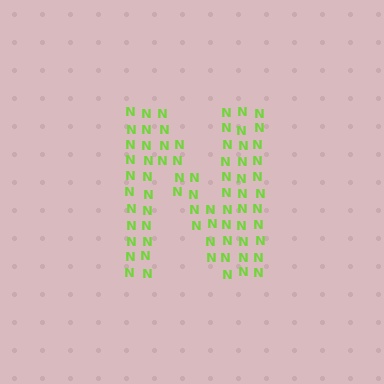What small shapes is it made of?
It is made of small letter N's.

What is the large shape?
The large shape is the letter N.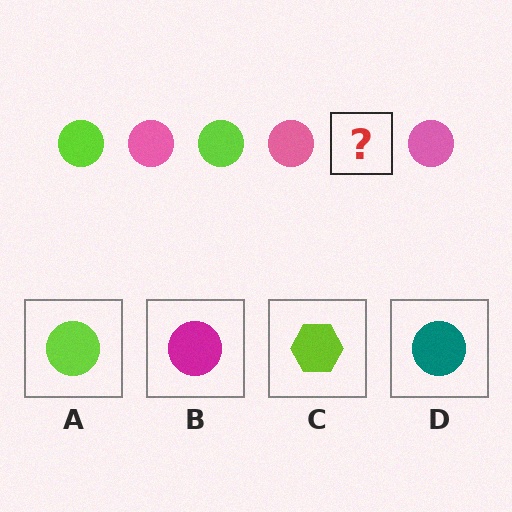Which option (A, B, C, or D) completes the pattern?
A.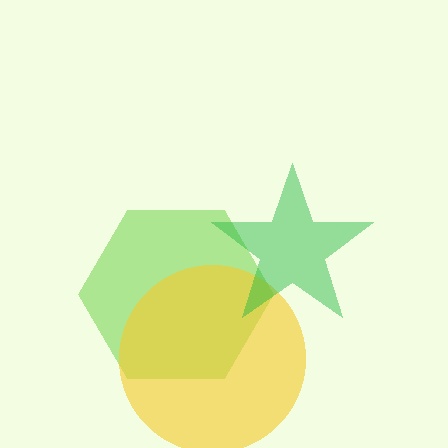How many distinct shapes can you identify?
There are 3 distinct shapes: a lime hexagon, a yellow circle, a green star.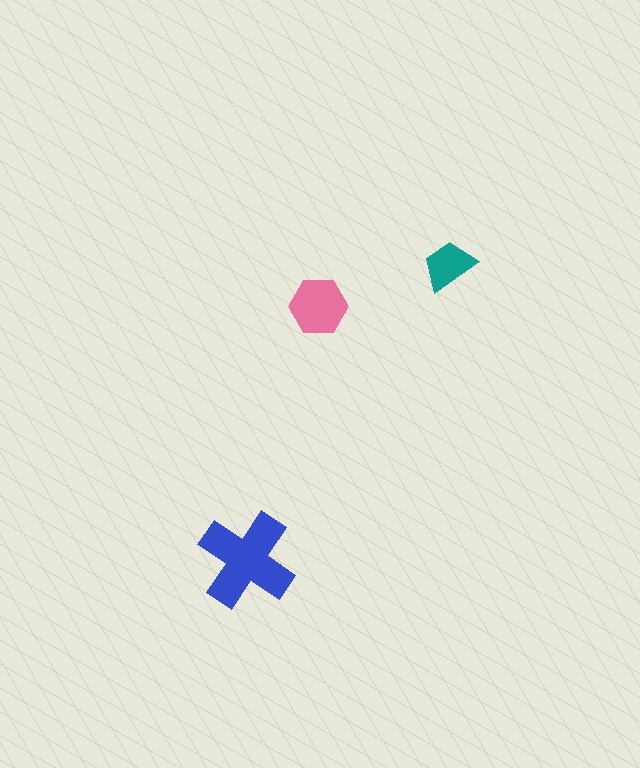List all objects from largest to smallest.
The blue cross, the pink hexagon, the teal trapezoid.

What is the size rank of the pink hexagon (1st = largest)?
2nd.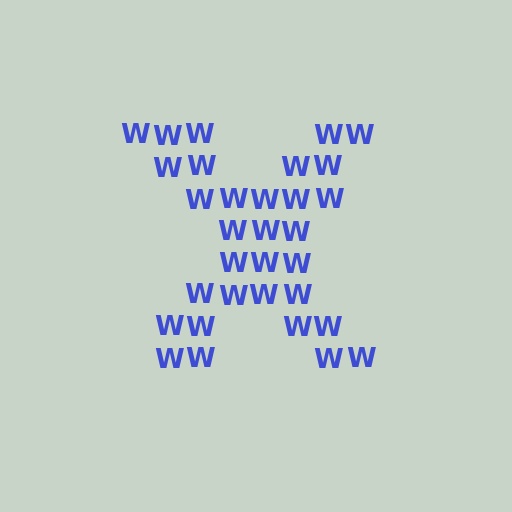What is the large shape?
The large shape is the letter X.